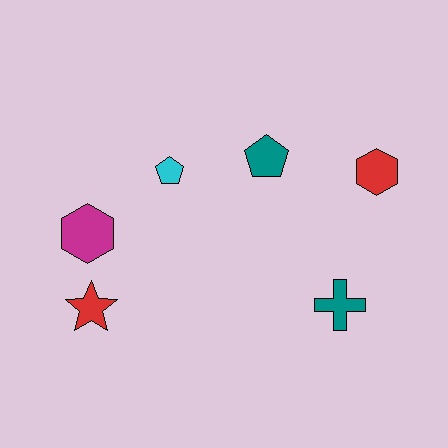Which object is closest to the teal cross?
The red hexagon is closest to the teal cross.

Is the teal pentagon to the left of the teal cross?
Yes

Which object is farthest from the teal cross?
The magenta hexagon is farthest from the teal cross.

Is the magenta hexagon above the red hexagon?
No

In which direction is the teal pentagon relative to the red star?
The teal pentagon is to the right of the red star.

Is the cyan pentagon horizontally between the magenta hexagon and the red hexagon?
Yes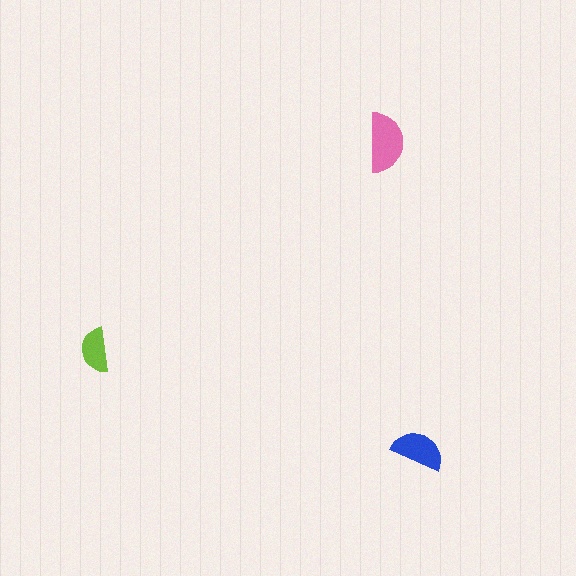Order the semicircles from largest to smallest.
the pink one, the blue one, the lime one.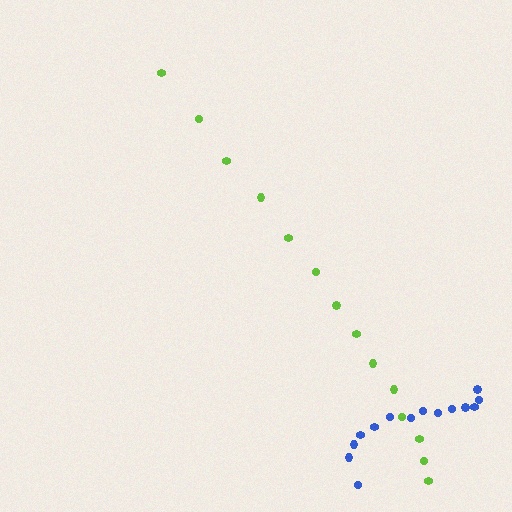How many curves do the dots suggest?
There are 2 distinct paths.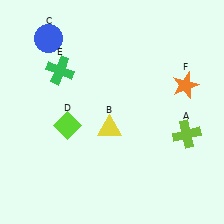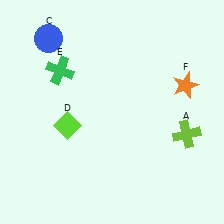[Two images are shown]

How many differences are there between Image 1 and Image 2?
There is 1 difference between the two images.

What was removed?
The yellow triangle (B) was removed in Image 2.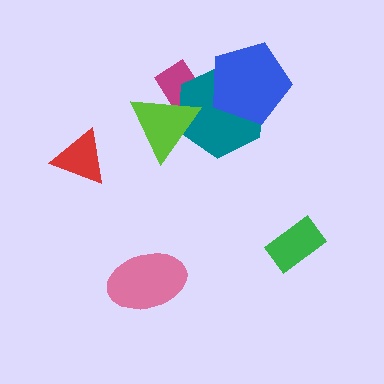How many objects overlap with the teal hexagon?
3 objects overlap with the teal hexagon.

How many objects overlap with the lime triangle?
2 objects overlap with the lime triangle.